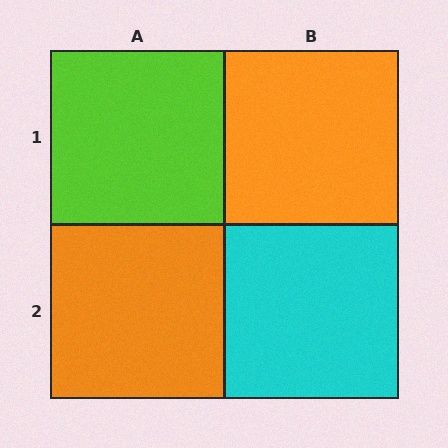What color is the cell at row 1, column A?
Lime.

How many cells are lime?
1 cell is lime.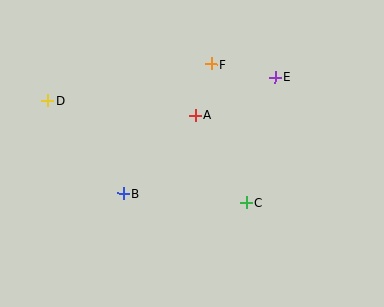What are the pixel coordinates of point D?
Point D is at (48, 101).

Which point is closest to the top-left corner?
Point D is closest to the top-left corner.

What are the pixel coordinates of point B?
Point B is at (123, 194).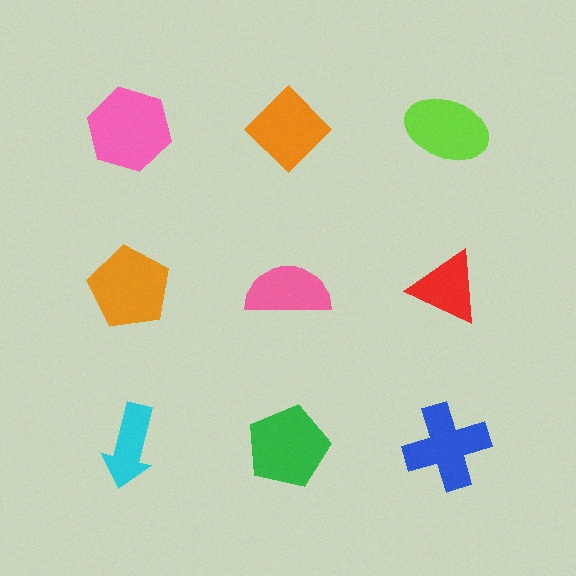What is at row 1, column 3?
A lime ellipse.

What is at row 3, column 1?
A cyan arrow.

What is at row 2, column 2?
A pink semicircle.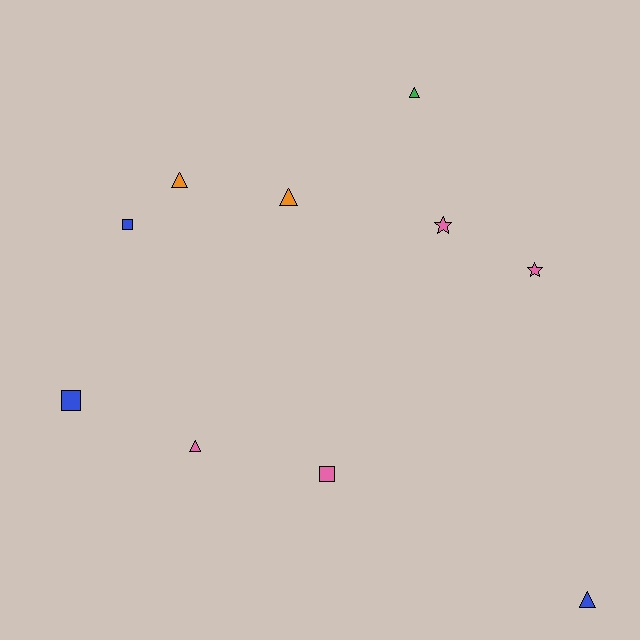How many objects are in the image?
There are 10 objects.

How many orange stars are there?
There are no orange stars.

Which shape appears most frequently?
Triangle, with 5 objects.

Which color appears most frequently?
Pink, with 4 objects.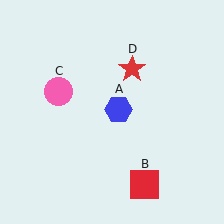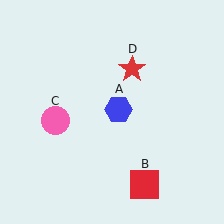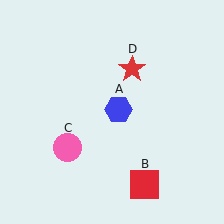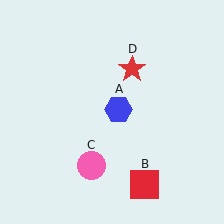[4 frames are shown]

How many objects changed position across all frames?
1 object changed position: pink circle (object C).